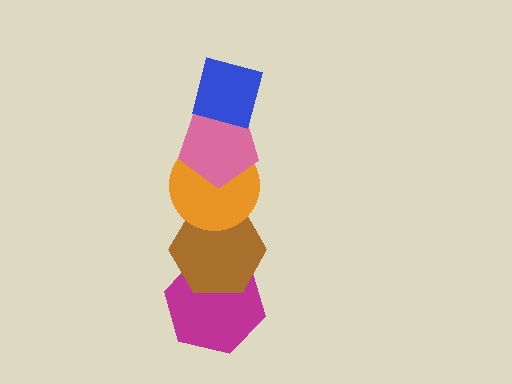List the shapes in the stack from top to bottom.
From top to bottom: the blue square, the pink pentagon, the orange circle, the brown hexagon, the magenta hexagon.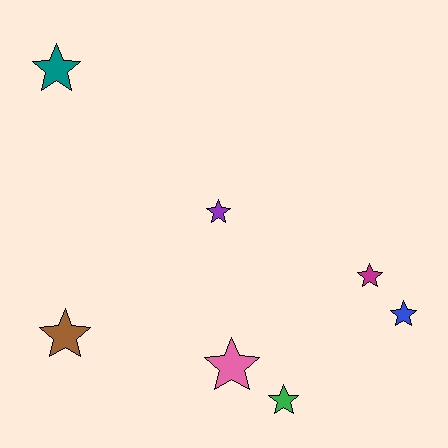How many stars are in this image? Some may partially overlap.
There are 7 stars.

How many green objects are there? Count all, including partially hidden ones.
There is 1 green object.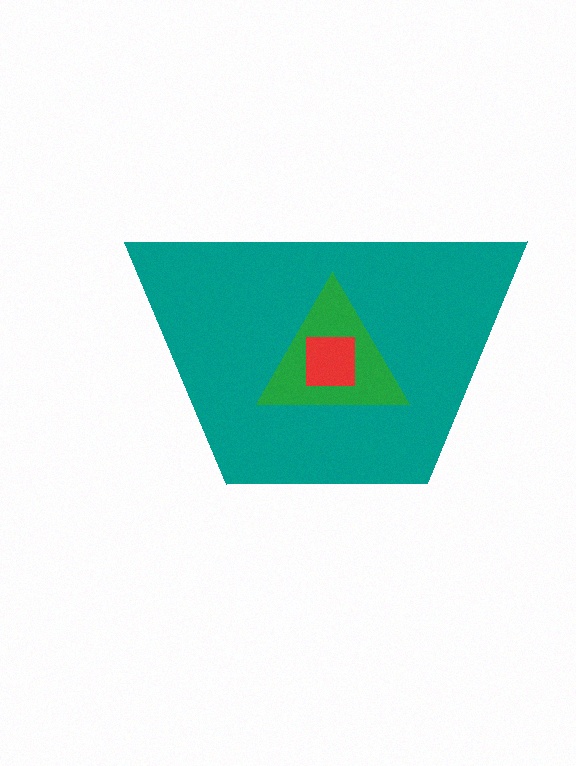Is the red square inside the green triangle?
Yes.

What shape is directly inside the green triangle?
The red square.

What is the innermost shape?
The red square.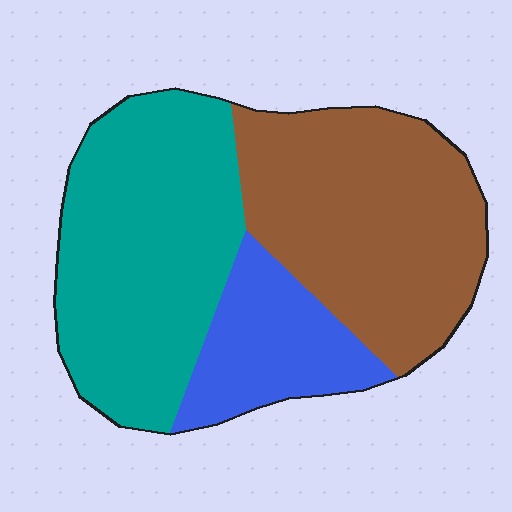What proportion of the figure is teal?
Teal takes up about two fifths (2/5) of the figure.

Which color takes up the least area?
Blue, at roughly 20%.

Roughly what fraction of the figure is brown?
Brown covers about 40% of the figure.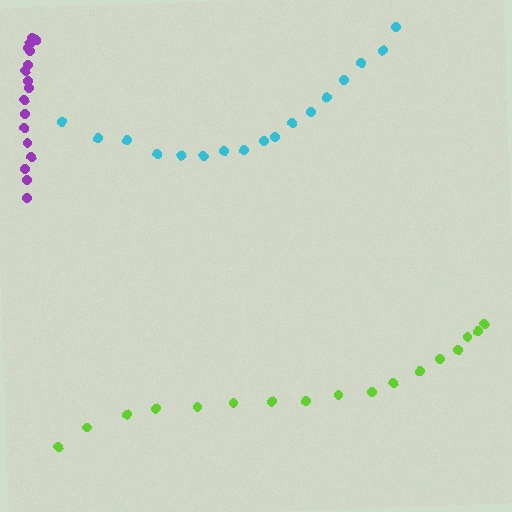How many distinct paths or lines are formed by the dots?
There are 3 distinct paths.